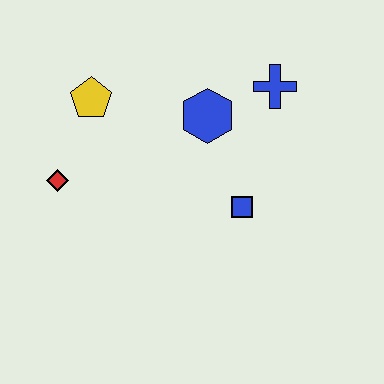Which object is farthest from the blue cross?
The red diamond is farthest from the blue cross.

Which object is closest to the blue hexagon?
The blue cross is closest to the blue hexagon.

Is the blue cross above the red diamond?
Yes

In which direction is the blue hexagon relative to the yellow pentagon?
The blue hexagon is to the right of the yellow pentagon.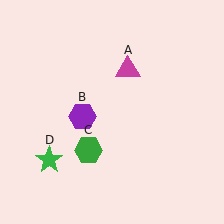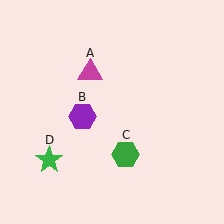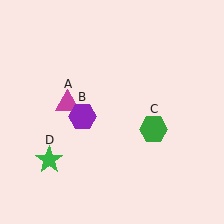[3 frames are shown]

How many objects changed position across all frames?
2 objects changed position: magenta triangle (object A), green hexagon (object C).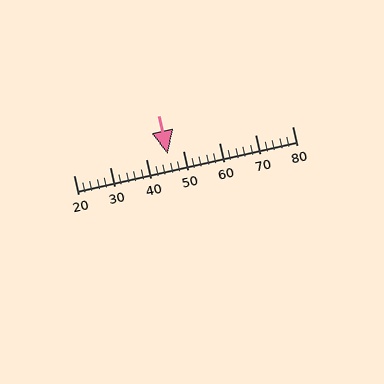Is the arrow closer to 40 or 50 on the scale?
The arrow is closer to 50.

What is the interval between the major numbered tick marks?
The major tick marks are spaced 10 units apart.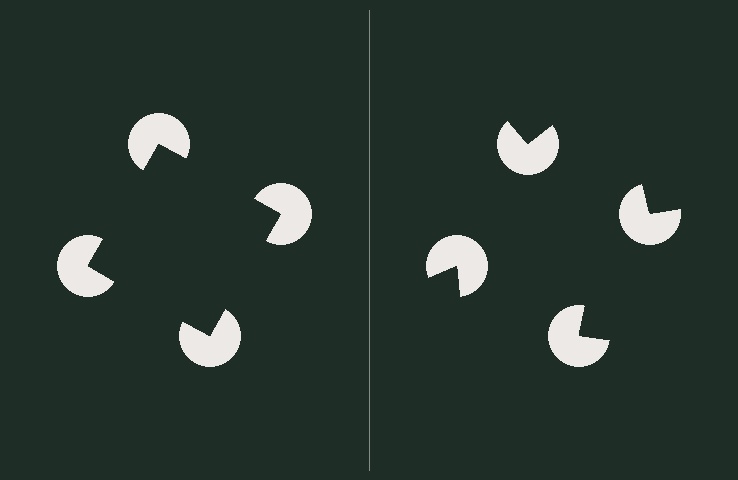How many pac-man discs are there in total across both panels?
8 — 4 on each side.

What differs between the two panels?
The pac-man discs are positioned identically on both sides; only the wedge orientations differ. On the left they align to a square; on the right they are misaligned.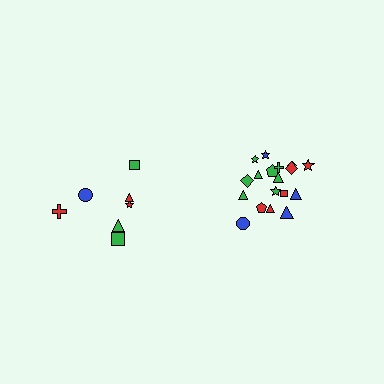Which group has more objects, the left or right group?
The right group.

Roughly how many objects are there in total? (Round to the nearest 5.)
Roughly 25 objects in total.